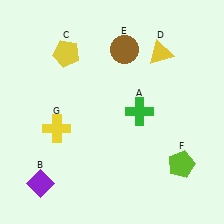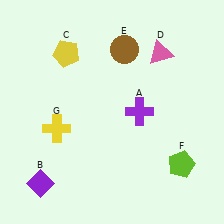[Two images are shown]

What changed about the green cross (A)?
In Image 1, A is green. In Image 2, it changed to purple.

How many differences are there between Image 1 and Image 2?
There are 2 differences between the two images.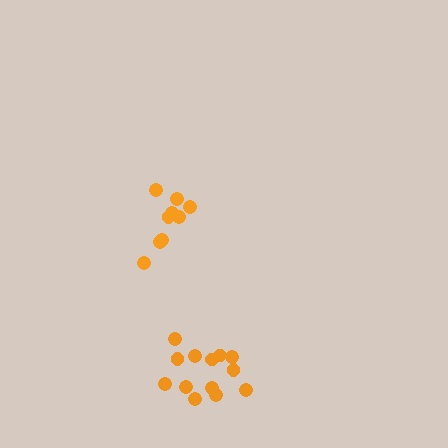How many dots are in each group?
Group 1: 9 dots, Group 2: 13 dots (22 total).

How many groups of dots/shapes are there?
There are 2 groups.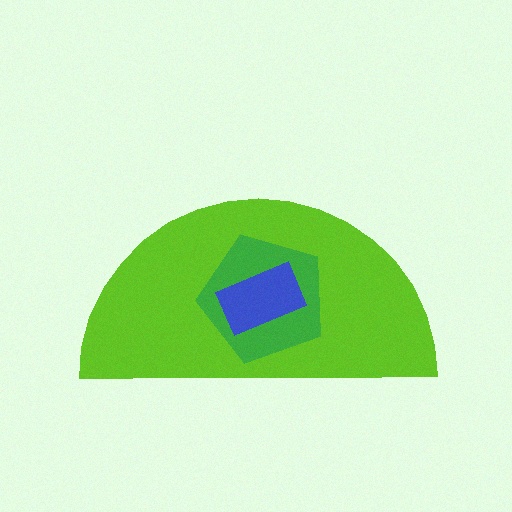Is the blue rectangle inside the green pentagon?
Yes.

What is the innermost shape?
The blue rectangle.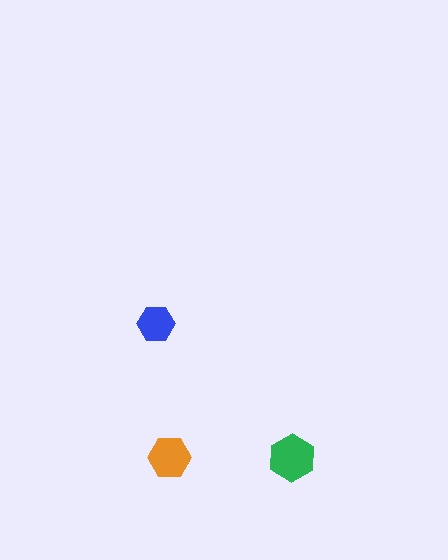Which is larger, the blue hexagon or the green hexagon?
The green one.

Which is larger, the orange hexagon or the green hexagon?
The green one.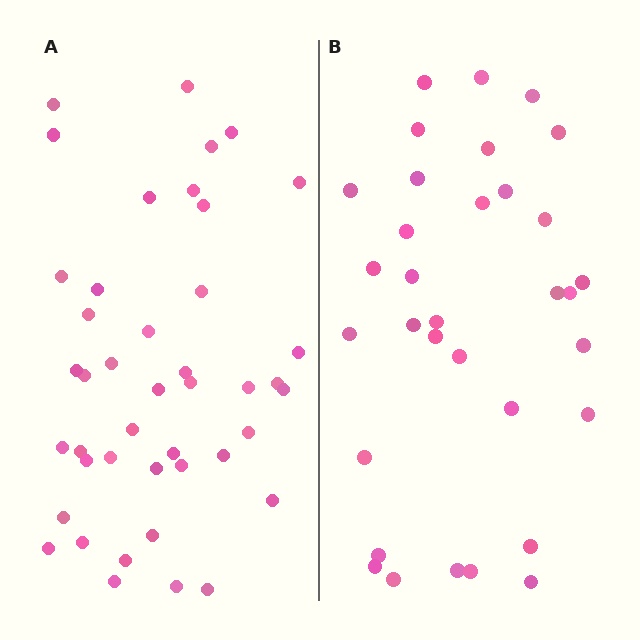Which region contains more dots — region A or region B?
Region A (the left region) has more dots.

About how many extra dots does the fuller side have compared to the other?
Region A has roughly 10 or so more dots than region B.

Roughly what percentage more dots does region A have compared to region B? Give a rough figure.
About 30% more.